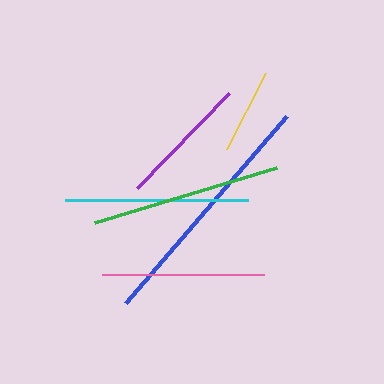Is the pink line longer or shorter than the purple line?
The pink line is longer than the purple line.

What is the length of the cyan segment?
The cyan segment is approximately 183 pixels long.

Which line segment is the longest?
The blue line is the longest at approximately 247 pixels.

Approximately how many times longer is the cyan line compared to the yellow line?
The cyan line is approximately 2.1 times the length of the yellow line.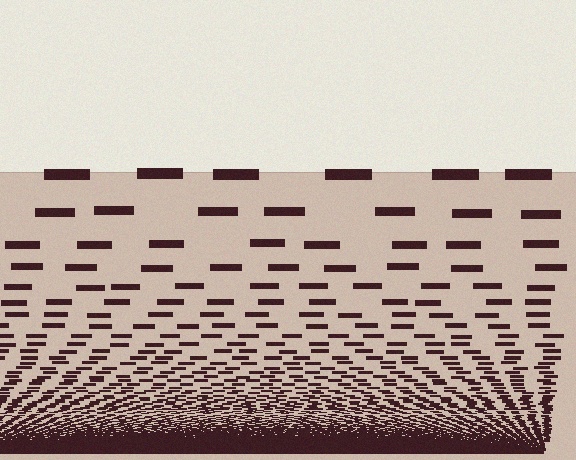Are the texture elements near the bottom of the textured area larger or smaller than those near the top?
Smaller. The gradient is inverted — elements near the bottom are smaller and denser.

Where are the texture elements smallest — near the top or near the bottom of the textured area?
Near the bottom.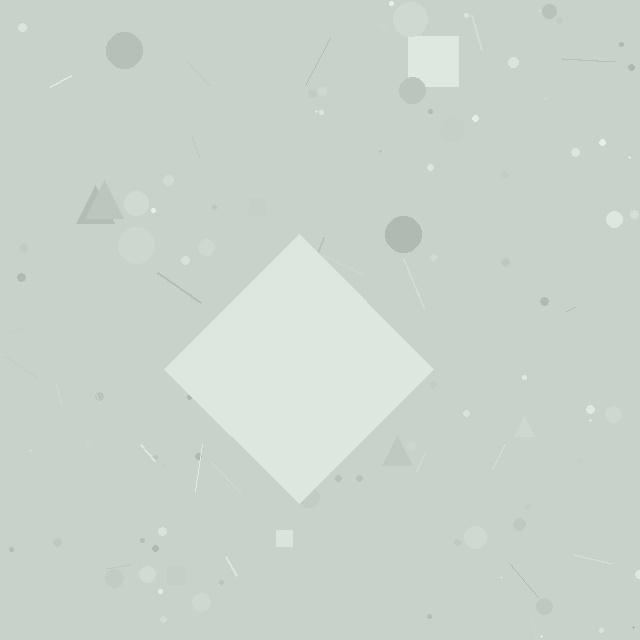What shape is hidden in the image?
A diamond is hidden in the image.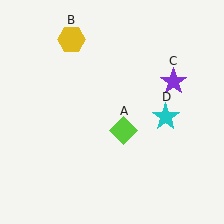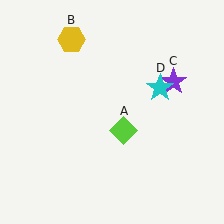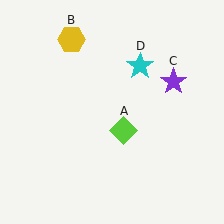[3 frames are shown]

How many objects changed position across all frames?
1 object changed position: cyan star (object D).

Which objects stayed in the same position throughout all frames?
Lime diamond (object A) and yellow hexagon (object B) and purple star (object C) remained stationary.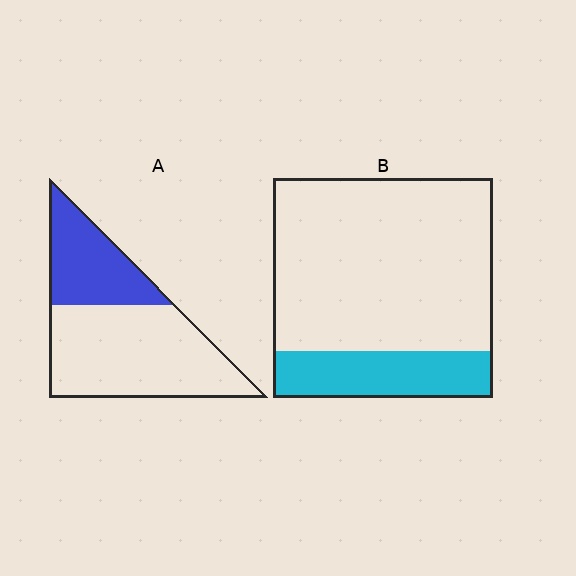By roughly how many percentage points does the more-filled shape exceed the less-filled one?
By roughly 10 percentage points (A over B).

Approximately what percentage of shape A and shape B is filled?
A is approximately 35% and B is approximately 20%.